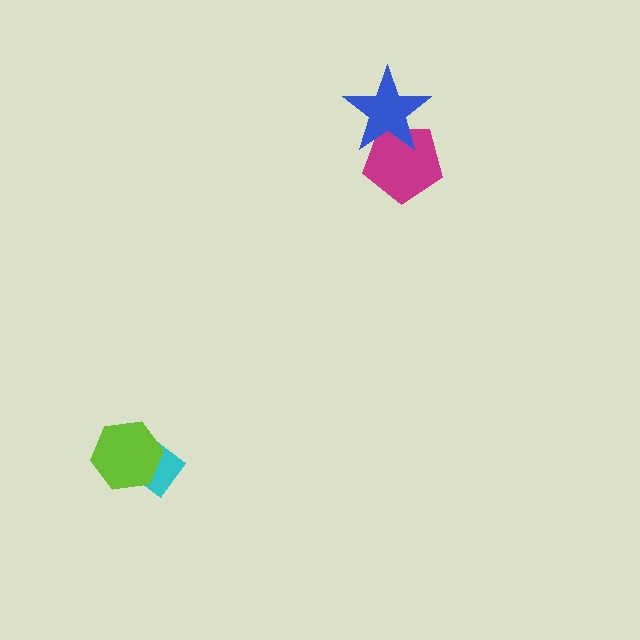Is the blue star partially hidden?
No, no other shape covers it.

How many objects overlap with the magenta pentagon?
1 object overlaps with the magenta pentagon.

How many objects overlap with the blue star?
1 object overlaps with the blue star.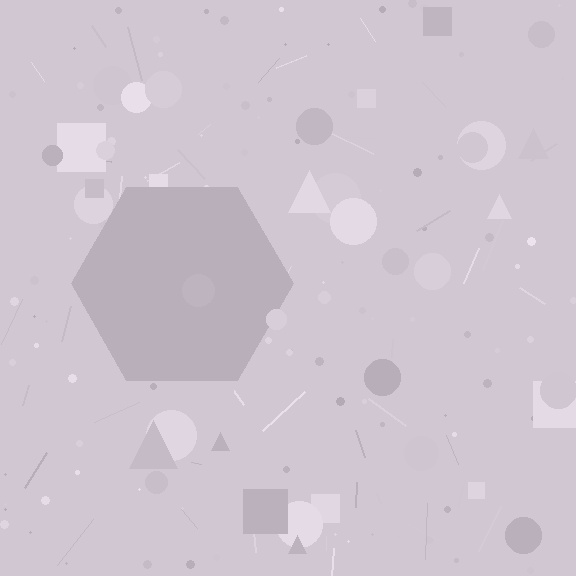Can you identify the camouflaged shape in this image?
The camouflaged shape is a hexagon.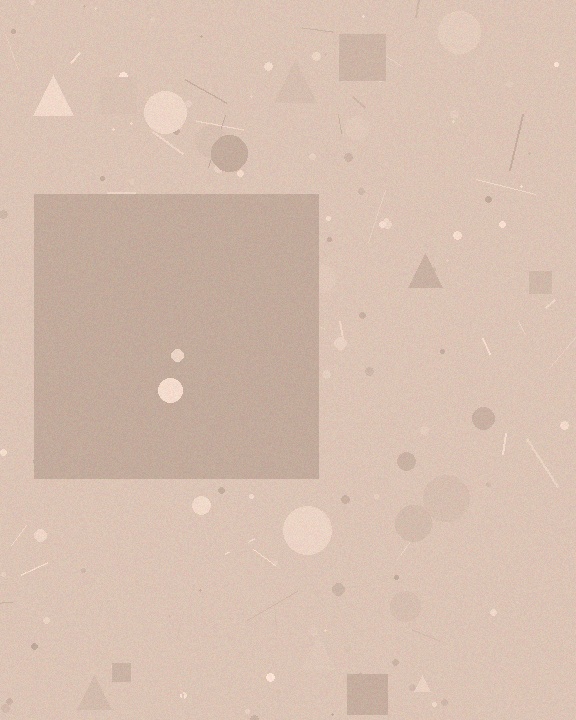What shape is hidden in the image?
A square is hidden in the image.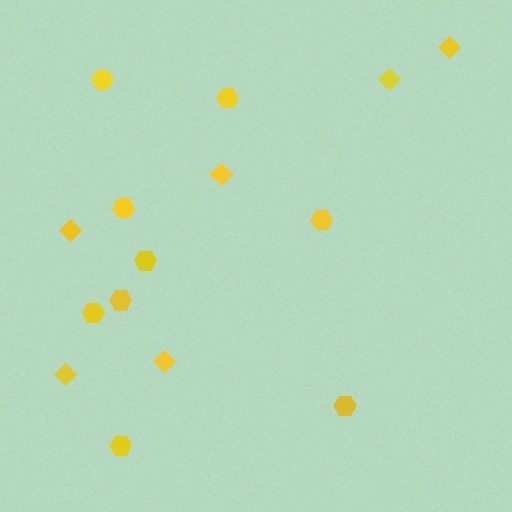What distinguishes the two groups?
There are 2 groups: one group of diamonds (6) and one group of hexagons (9).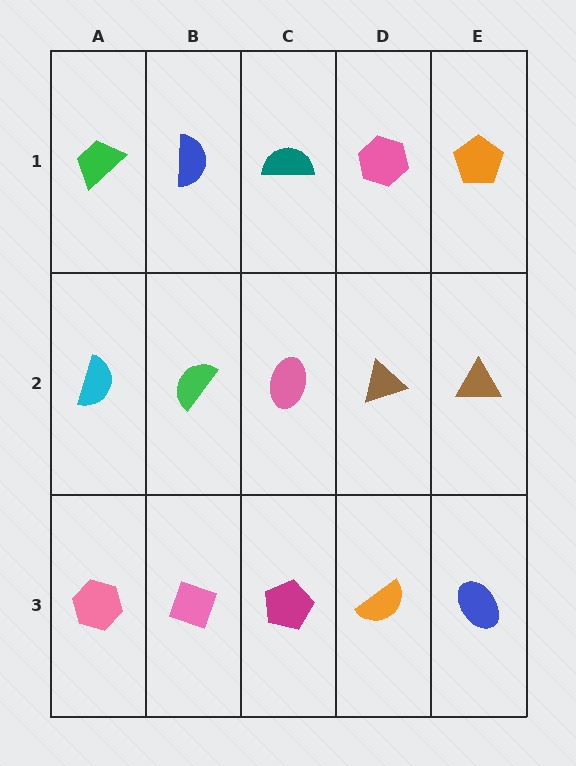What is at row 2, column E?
A brown triangle.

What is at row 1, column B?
A blue semicircle.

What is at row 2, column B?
A green semicircle.